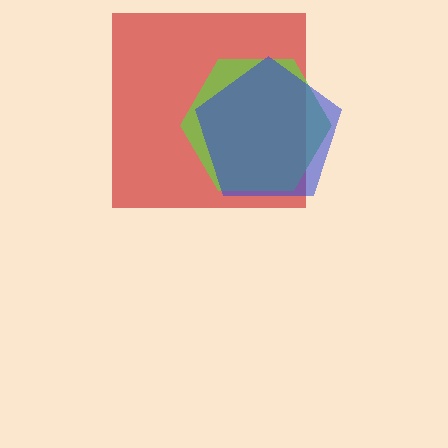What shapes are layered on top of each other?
The layered shapes are: a red square, a lime hexagon, a blue pentagon.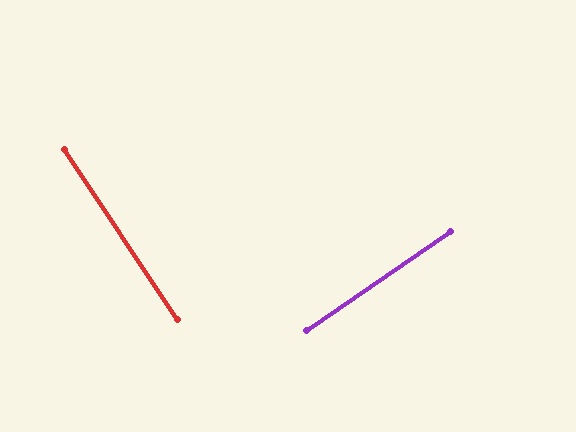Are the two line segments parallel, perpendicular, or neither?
Perpendicular — they meet at approximately 89°.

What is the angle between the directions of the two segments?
Approximately 89 degrees.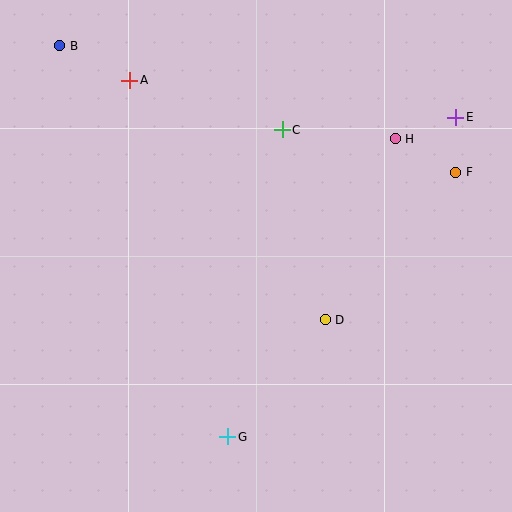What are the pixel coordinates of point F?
Point F is at (456, 172).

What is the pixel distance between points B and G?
The distance between B and G is 425 pixels.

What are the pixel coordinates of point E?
Point E is at (456, 117).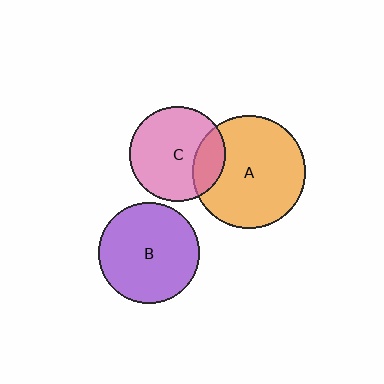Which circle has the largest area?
Circle A (orange).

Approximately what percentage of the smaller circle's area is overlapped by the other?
Approximately 20%.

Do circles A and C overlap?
Yes.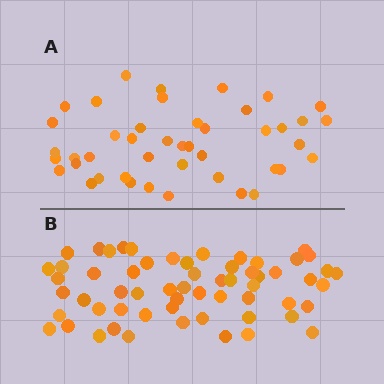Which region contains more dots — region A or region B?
Region B (the bottom region) has more dots.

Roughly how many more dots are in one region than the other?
Region B has approximately 15 more dots than region A.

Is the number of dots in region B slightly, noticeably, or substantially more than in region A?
Region B has noticeably more, but not dramatically so. The ratio is roughly 1.4 to 1.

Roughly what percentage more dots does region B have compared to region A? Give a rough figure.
About 35% more.